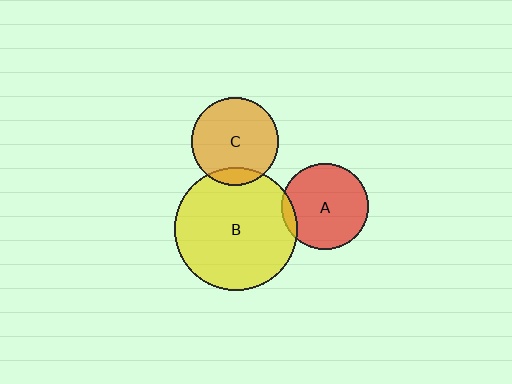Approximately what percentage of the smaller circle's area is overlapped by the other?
Approximately 10%.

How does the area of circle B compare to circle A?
Approximately 2.0 times.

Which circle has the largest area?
Circle B (yellow).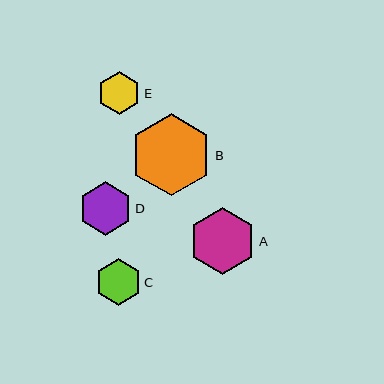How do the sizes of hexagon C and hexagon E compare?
Hexagon C and hexagon E are approximately the same size.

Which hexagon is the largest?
Hexagon B is the largest with a size of approximately 82 pixels.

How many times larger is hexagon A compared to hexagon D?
Hexagon A is approximately 1.3 times the size of hexagon D.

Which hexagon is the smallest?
Hexagon E is the smallest with a size of approximately 43 pixels.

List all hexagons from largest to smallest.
From largest to smallest: B, A, D, C, E.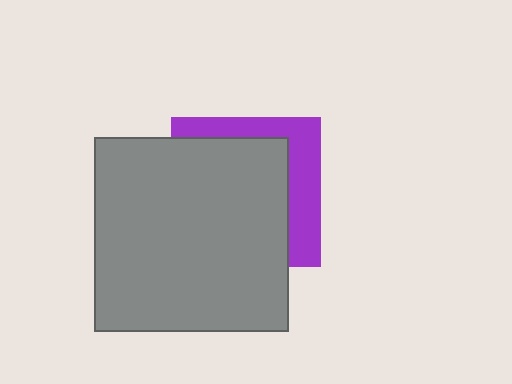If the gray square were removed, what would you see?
You would see the complete purple square.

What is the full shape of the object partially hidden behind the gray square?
The partially hidden object is a purple square.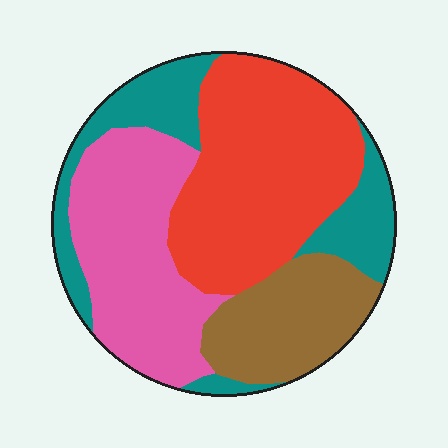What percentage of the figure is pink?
Pink covers 28% of the figure.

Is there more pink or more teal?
Pink.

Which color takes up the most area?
Red, at roughly 35%.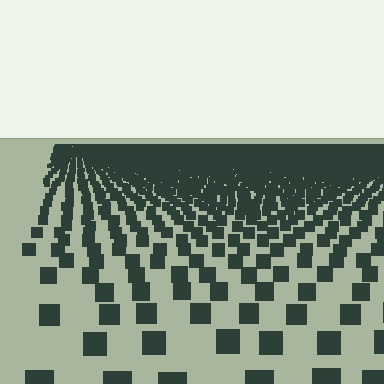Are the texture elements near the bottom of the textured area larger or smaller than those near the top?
Larger. Near the bottom, elements are closer to the viewer and appear at a bigger on-screen size.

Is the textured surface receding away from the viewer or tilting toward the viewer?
The surface is receding away from the viewer. Texture elements get smaller and denser toward the top.